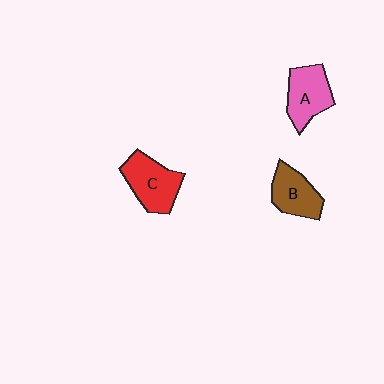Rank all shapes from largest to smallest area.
From largest to smallest: C (red), A (pink), B (brown).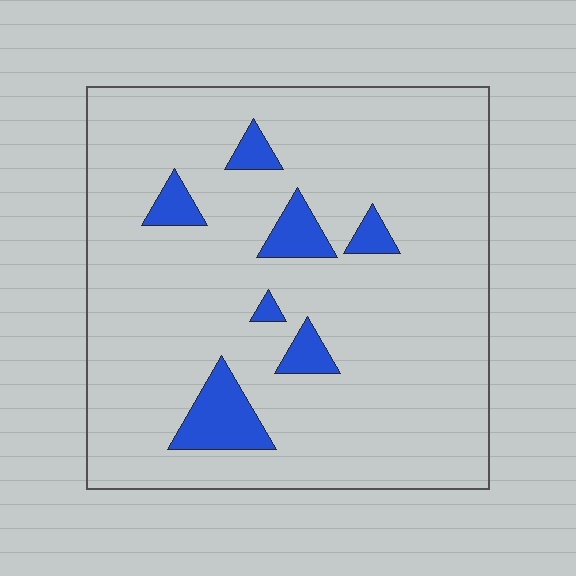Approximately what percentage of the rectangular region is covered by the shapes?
Approximately 10%.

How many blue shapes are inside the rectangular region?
7.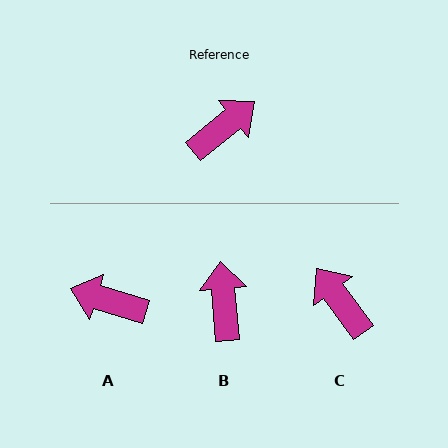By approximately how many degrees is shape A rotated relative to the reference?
Approximately 124 degrees counter-clockwise.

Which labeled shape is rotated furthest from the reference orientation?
A, about 124 degrees away.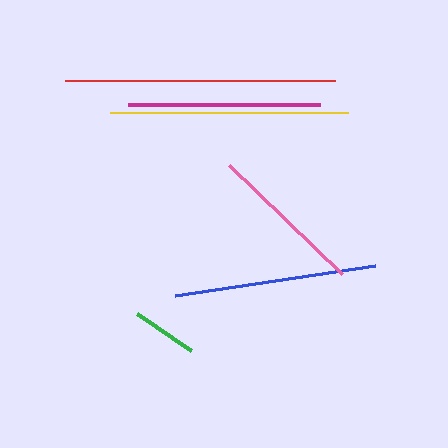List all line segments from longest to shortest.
From longest to shortest: red, yellow, blue, magenta, pink, green.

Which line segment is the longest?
The red line is the longest at approximately 269 pixels.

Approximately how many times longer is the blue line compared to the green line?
The blue line is approximately 3.1 times the length of the green line.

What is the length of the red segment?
The red segment is approximately 269 pixels long.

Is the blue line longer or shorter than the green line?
The blue line is longer than the green line.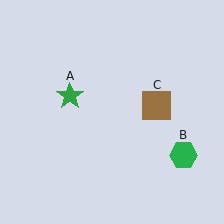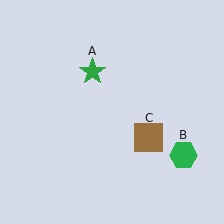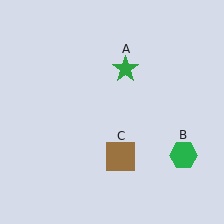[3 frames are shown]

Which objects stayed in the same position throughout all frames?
Green hexagon (object B) remained stationary.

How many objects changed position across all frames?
2 objects changed position: green star (object A), brown square (object C).